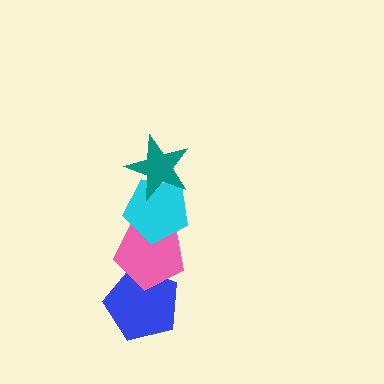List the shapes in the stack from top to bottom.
From top to bottom: the teal star, the cyan pentagon, the pink pentagon, the blue pentagon.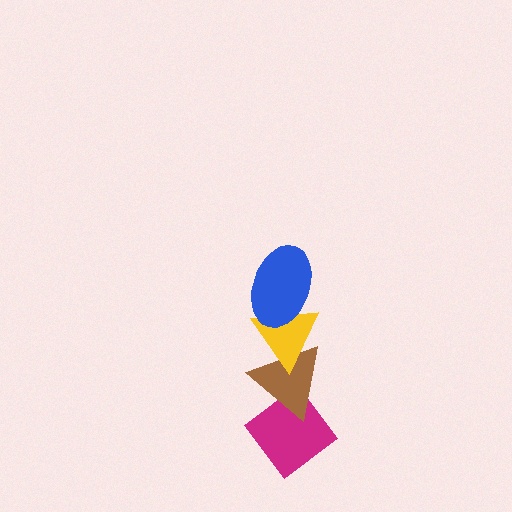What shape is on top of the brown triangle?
The yellow triangle is on top of the brown triangle.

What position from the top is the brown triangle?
The brown triangle is 3rd from the top.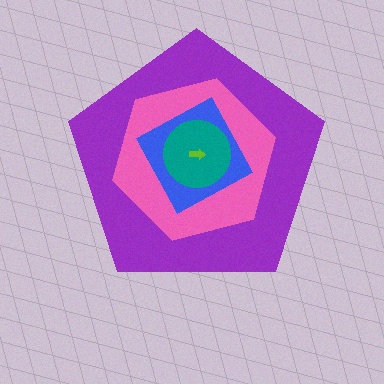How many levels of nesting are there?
5.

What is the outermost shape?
The purple pentagon.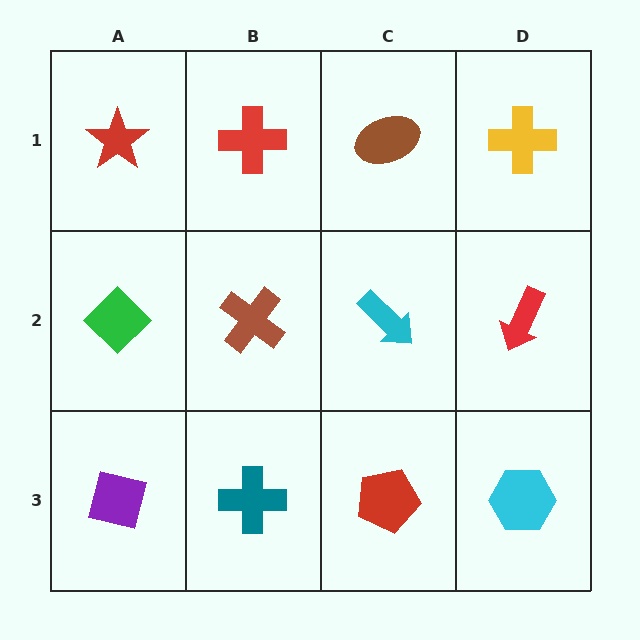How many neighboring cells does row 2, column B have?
4.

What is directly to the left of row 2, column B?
A green diamond.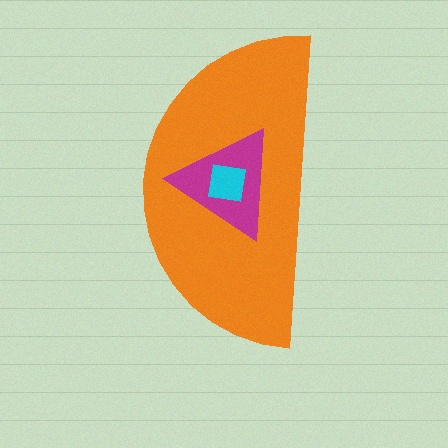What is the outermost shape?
The orange semicircle.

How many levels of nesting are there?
3.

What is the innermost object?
The cyan square.